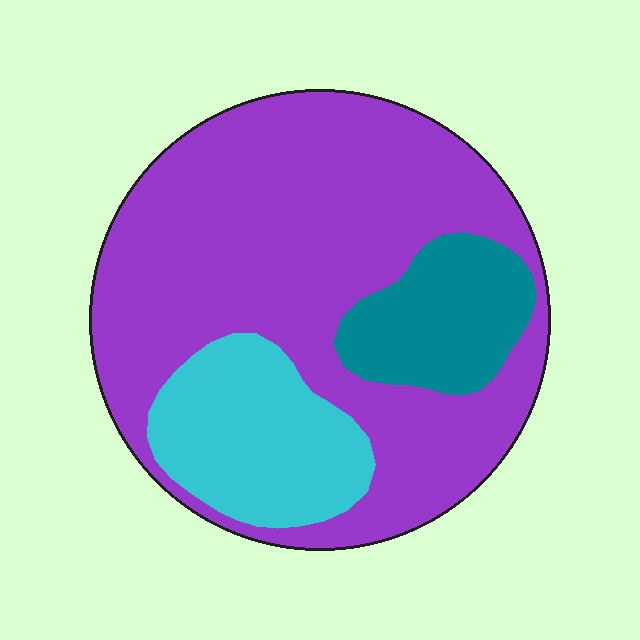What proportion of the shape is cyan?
Cyan covers roughly 20% of the shape.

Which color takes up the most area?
Purple, at roughly 70%.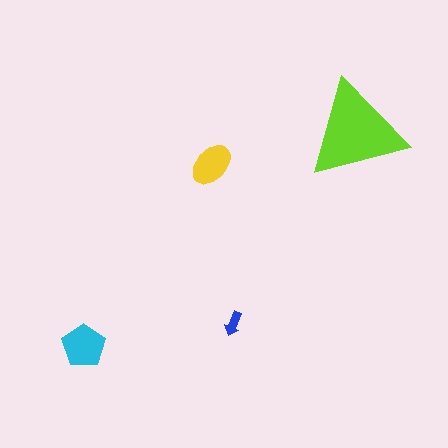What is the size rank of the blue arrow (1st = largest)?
4th.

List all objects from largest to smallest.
The lime triangle, the cyan pentagon, the yellow ellipse, the blue arrow.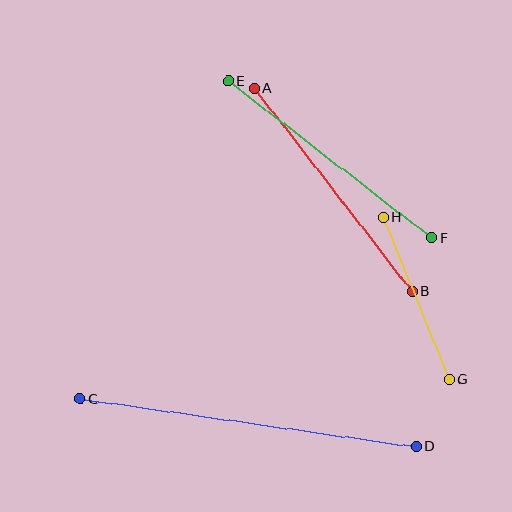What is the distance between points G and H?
The distance is approximately 175 pixels.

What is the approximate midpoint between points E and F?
The midpoint is at approximately (330, 159) pixels.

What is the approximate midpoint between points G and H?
The midpoint is at approximately (416, 298) pixels.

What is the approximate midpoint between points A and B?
The midpoint is at approximately (333, 190) pixels.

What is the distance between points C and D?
The distance is approximately 340 pixels.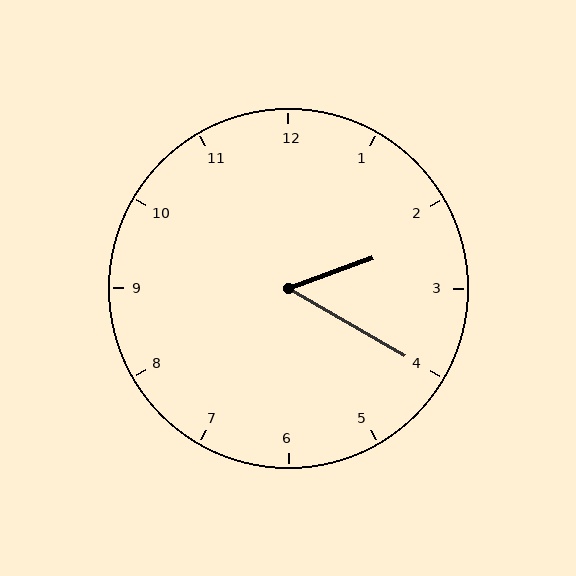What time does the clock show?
2:20.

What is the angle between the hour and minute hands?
Approximately 50 degrees.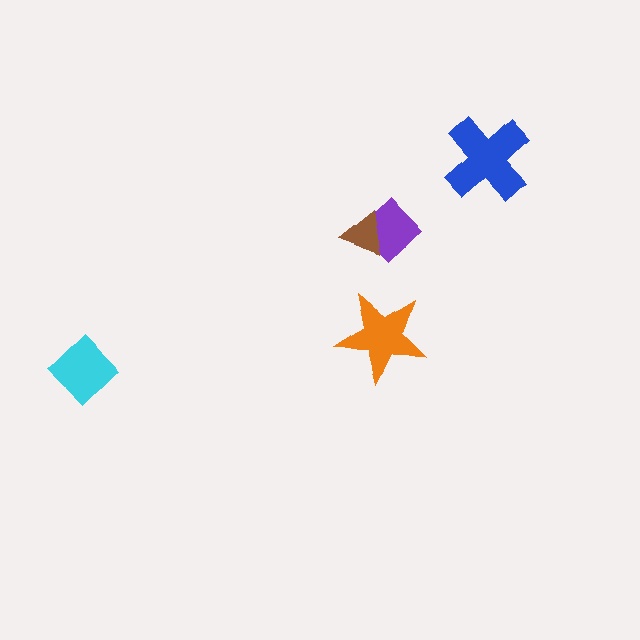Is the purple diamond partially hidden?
Yes, it is partially covered by another shape.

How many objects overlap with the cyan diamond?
0 objects overlap with the cyan diamond.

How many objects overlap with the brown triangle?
1 object overlaps with the brown triangle.